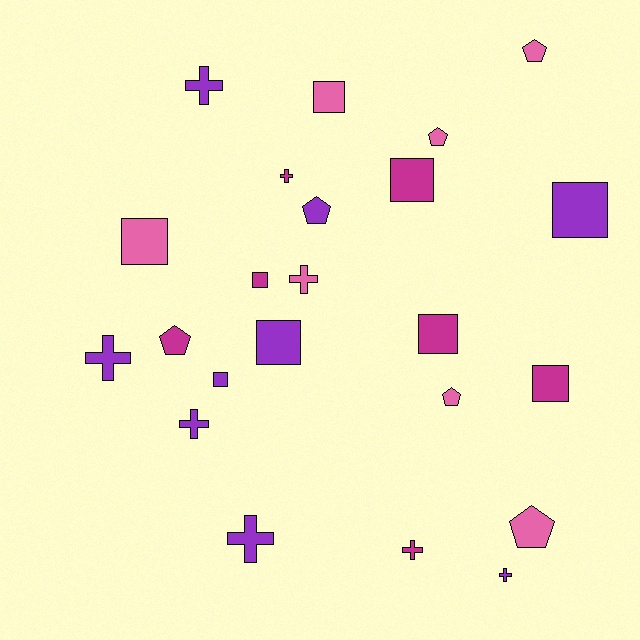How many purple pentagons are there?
There is 1 purple pentagon.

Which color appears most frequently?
Purple, with 9 objects.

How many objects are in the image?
There are 23 objects.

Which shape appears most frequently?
Square, with 9 objects.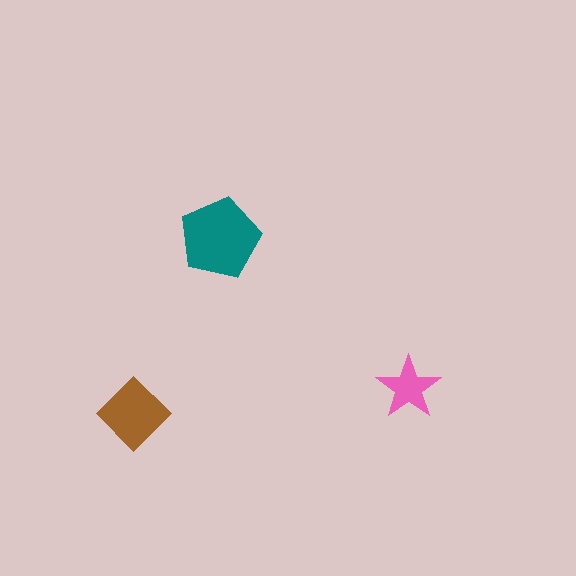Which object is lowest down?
The brown diamond is bottommost.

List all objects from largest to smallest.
The teal pentagon, the brown diamond, the pink star.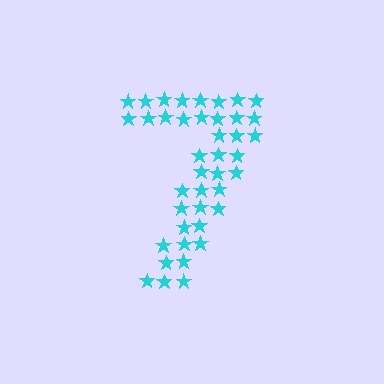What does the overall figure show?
The overall figure shows the digit 7.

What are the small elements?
The small elements are stars.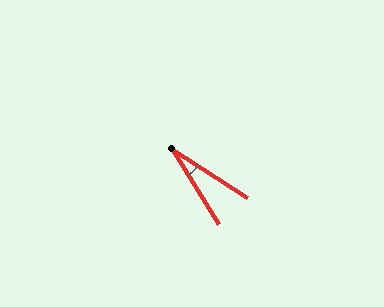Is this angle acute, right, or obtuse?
It is acute.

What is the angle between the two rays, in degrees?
Approximately 25 degrees.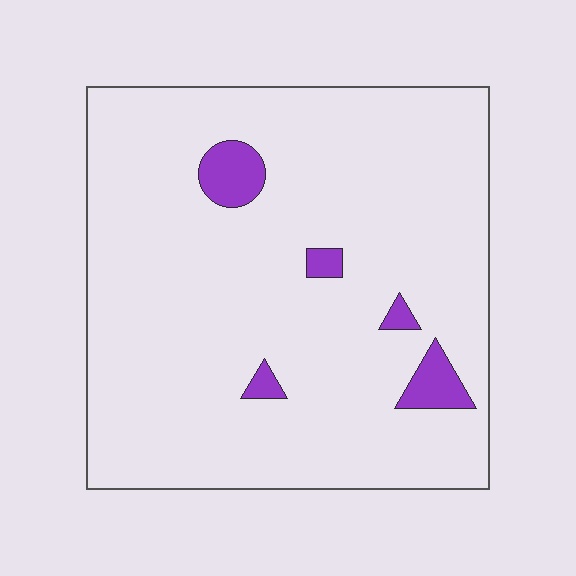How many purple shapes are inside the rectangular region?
5.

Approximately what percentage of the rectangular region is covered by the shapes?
Approximately 5%.